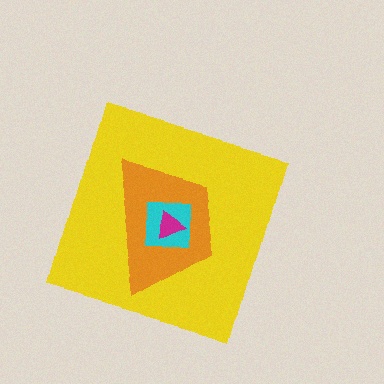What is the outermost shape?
The yellow diamond.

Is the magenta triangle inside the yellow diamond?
Yes.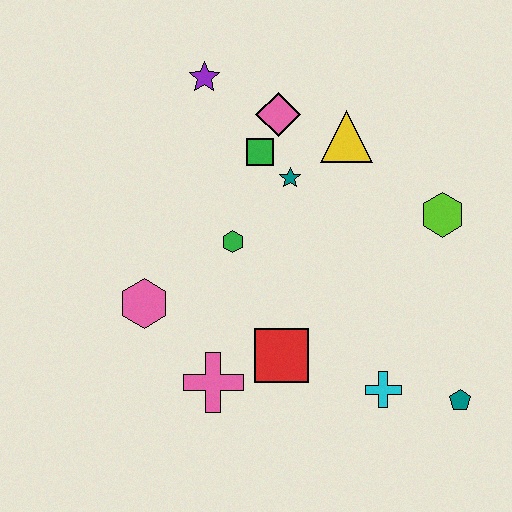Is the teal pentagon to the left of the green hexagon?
No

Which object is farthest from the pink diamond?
The teal pentagon is farthest from the pink diamond.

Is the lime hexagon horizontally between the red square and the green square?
No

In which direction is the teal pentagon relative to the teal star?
The teal pentagon is below the teal star.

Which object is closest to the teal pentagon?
The cyan cross is closest to the teal pentagon.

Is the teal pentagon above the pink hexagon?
No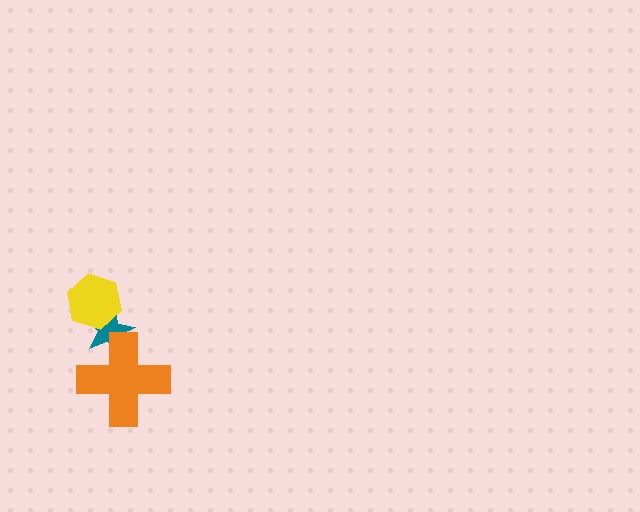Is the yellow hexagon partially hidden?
No, no other shape covers it.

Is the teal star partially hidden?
Yes, it is partially covered by another shape.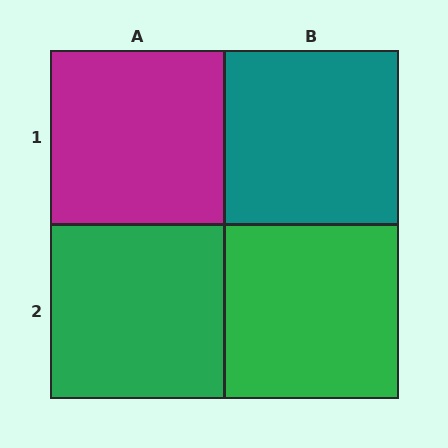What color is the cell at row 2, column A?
Green.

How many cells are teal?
1 cell is teal.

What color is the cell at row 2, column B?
Green.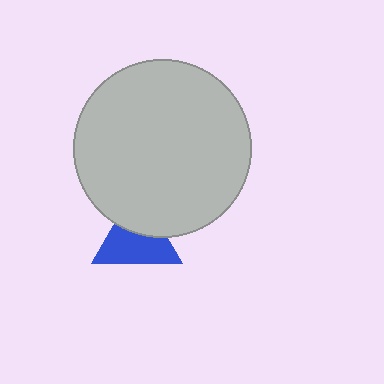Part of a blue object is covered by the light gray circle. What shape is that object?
It is a triangle.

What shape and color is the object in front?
The object in front is a light gray circle.